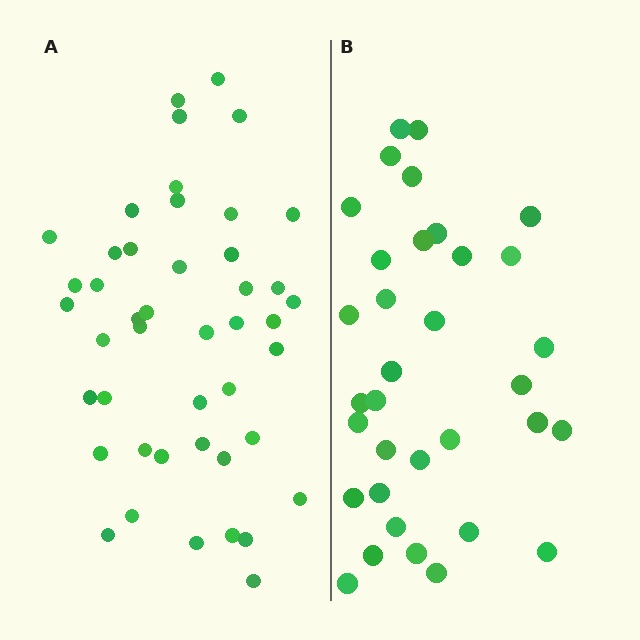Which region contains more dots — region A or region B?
Region A (the left region) has more dots.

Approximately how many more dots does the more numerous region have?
Region A has roughly 12 or so more dots than region B.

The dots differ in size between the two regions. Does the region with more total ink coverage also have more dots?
No. Region B has more total ink coverage because its dots are larger, but region A actually contains more individual dots. Total area can be misleading — the number of items is what matters here.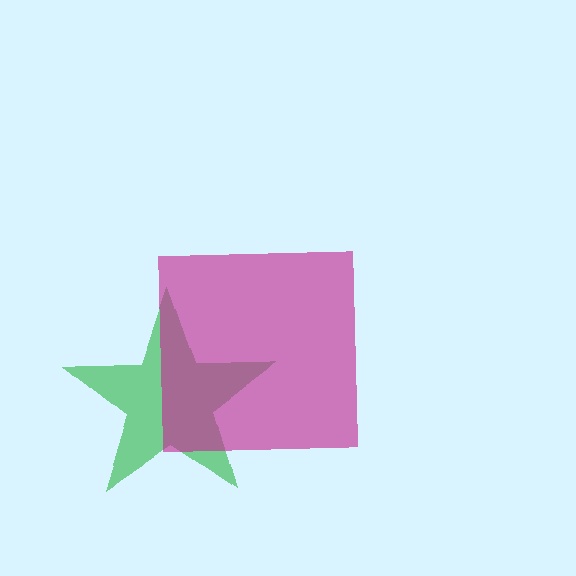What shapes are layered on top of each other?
The layered shapes are: a green star, a magenta square.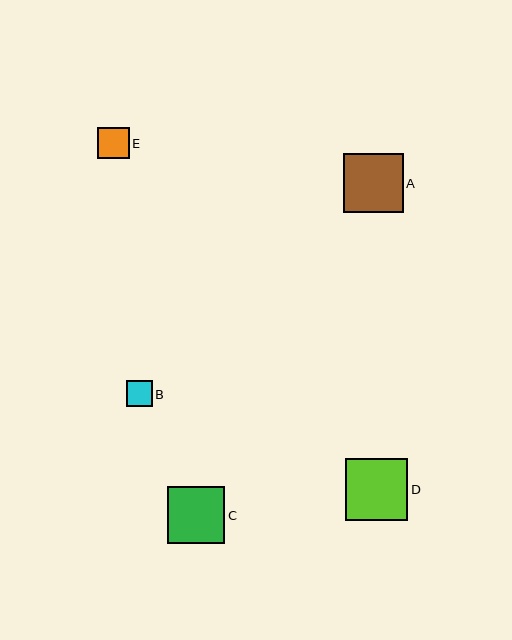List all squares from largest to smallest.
From largest to smallest: D, A, C, E, B.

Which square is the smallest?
Square B is the smallest with a size of approximately 26 pixels.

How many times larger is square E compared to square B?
Square E is approximately 1.2 times the size of square B.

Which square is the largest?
Square D is the largest with a size of approximately 62 pixels.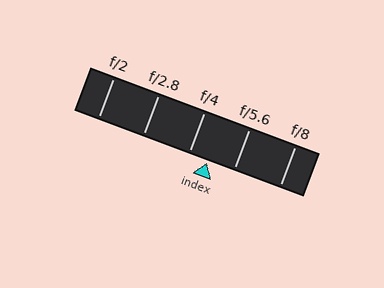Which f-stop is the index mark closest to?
The index mark is closest to f/4.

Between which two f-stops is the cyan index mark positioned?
The index mark is between f/4 and f/5.6.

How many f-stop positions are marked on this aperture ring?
There are 5 f-stop positions marked.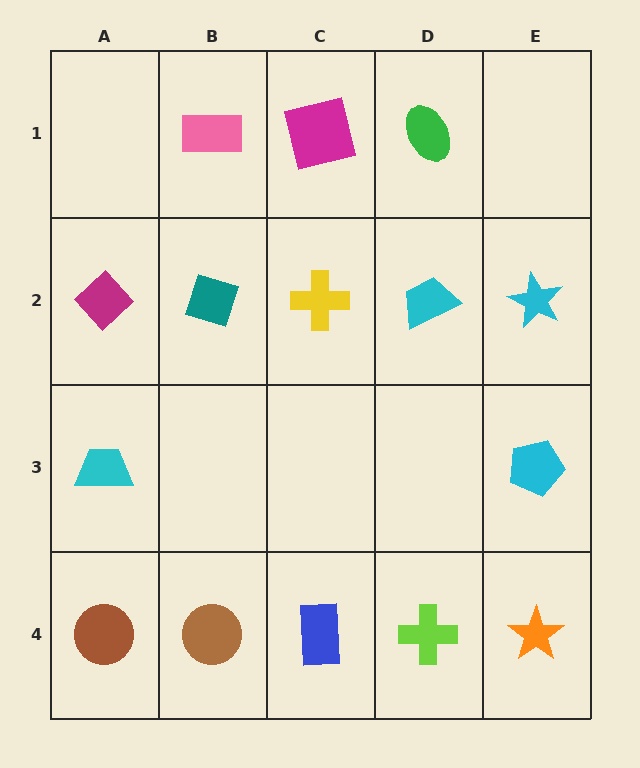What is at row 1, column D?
A green ellipse.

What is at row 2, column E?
A cyan star.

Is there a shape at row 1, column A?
No, that cell is empty.